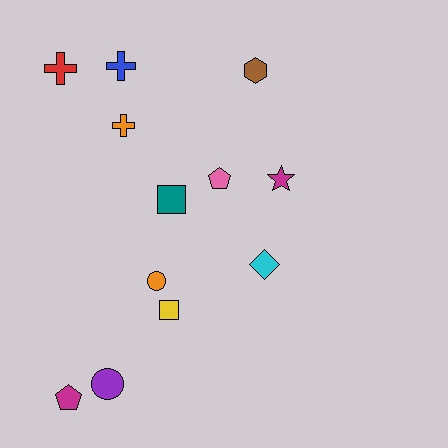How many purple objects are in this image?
There is 1 purple object.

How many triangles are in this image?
There are no triangles.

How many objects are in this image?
There are 12 objects.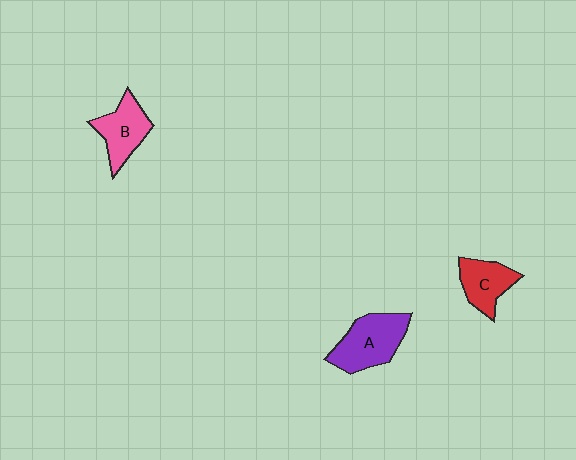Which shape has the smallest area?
Shape C (red).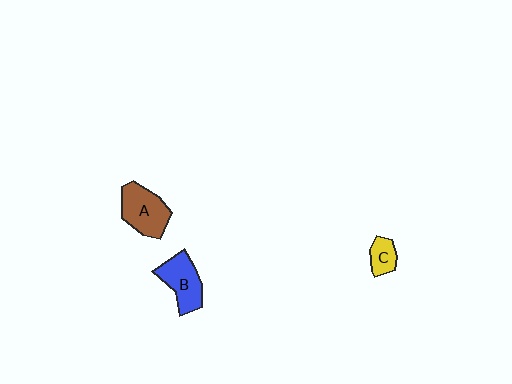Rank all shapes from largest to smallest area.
From largest to smallest: A (brown), B (blue), C (yellow).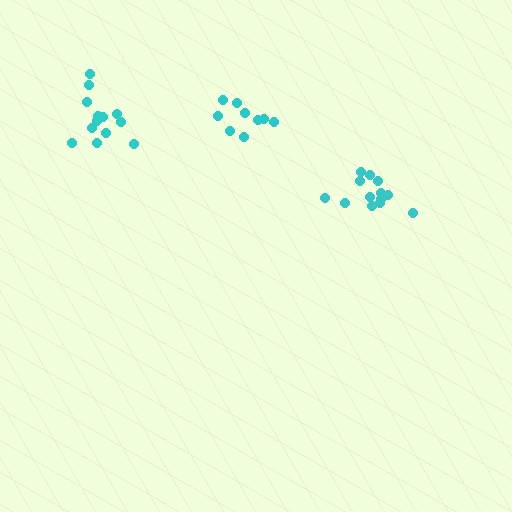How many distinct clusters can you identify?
There are 3 distinct clusters.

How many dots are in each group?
Group 1: 13 dots, Group 2: 13 dots, Group 3: 9 dots (35 total).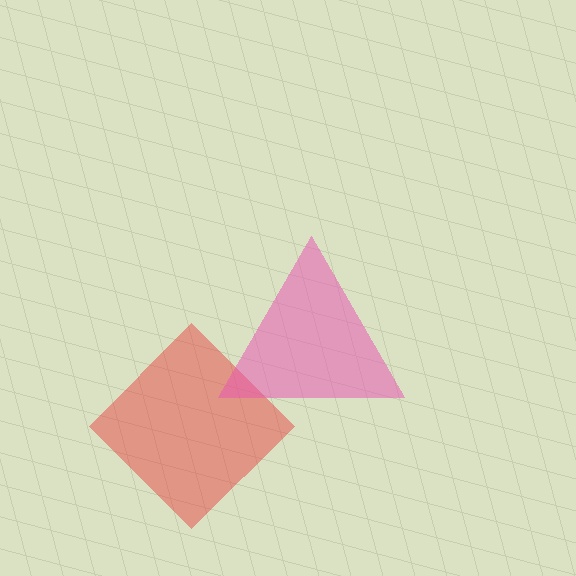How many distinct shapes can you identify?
There are 2 distinct shapes: a red diamond, a pink triangle.